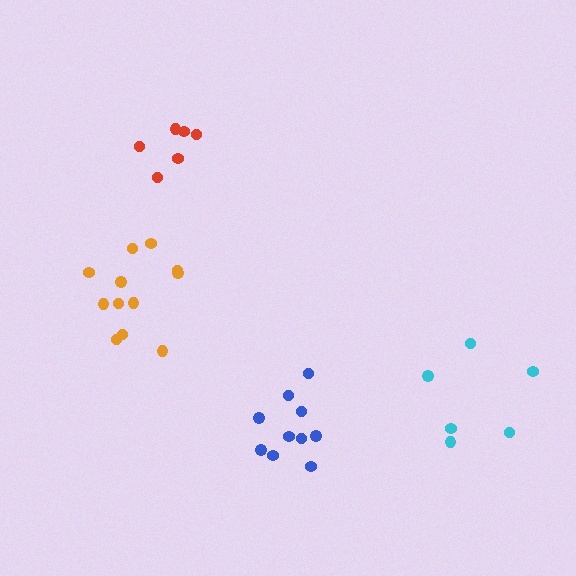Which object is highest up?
The red cluster is topmost.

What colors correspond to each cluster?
The clusters are colored: cyan, orange, blue, red.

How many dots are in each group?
Group 1: 6 dots, Group 2: 12 dots, Group 3: 10 dots, Group 4: 6 dots (34 total).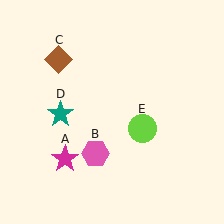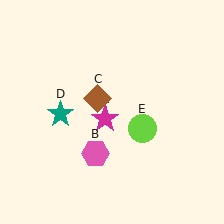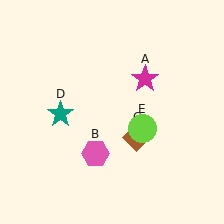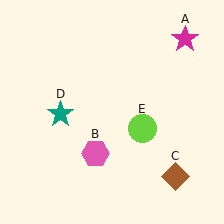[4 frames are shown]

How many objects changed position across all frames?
2 objects changed position: magenta star (object A), brown diamond (object C).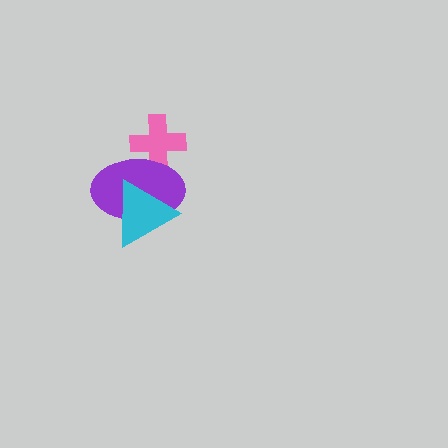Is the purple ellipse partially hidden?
Yes, it is partially covered by another shape.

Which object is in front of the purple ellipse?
The cyan triangle is in front of the purple ellipse.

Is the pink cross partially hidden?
Yes, it is partially covered by another shape.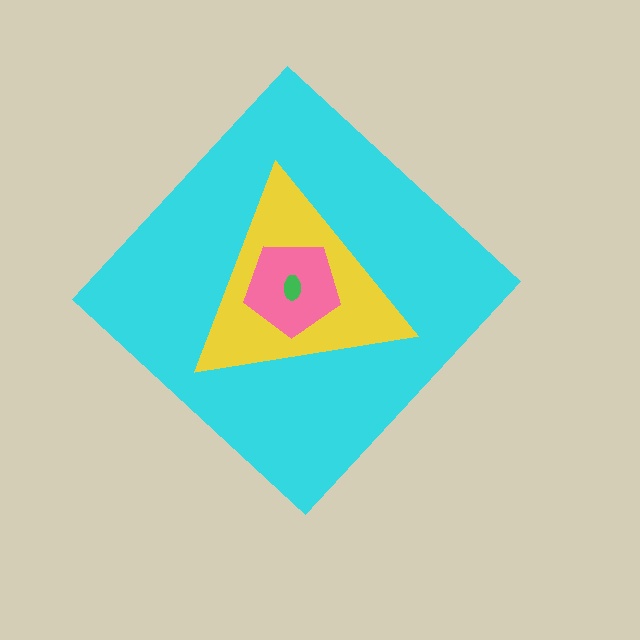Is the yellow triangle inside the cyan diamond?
Yes.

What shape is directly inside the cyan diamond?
The yellow triangle.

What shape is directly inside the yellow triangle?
The pink pentagon.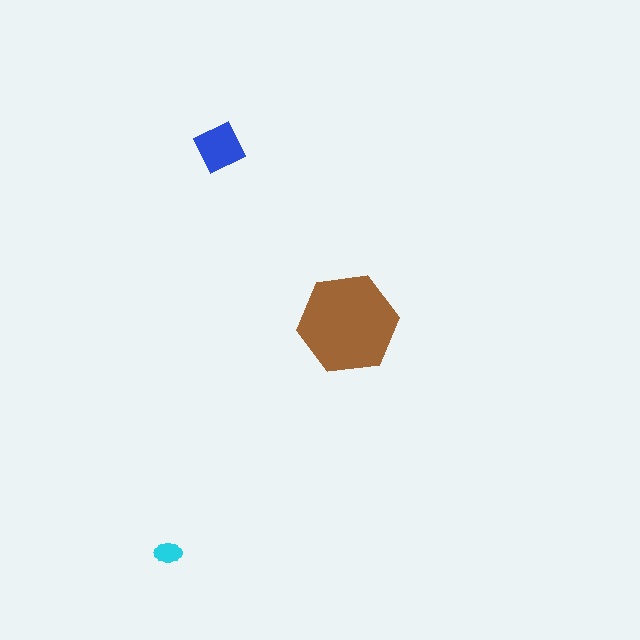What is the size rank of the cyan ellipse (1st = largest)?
3rd.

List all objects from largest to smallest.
The brown hexagon, the blue diamond, the cyan ellipse.